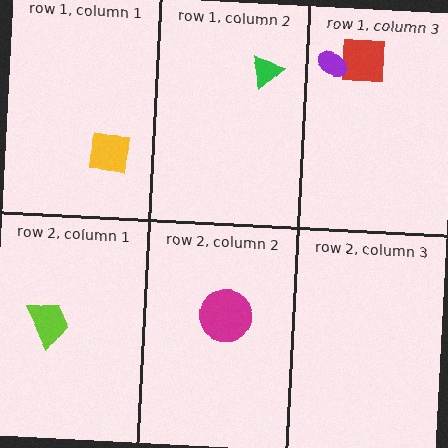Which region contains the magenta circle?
The row 2, column 2 region.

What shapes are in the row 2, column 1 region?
The lime trapezoid.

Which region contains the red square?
The row 1, column 3 region.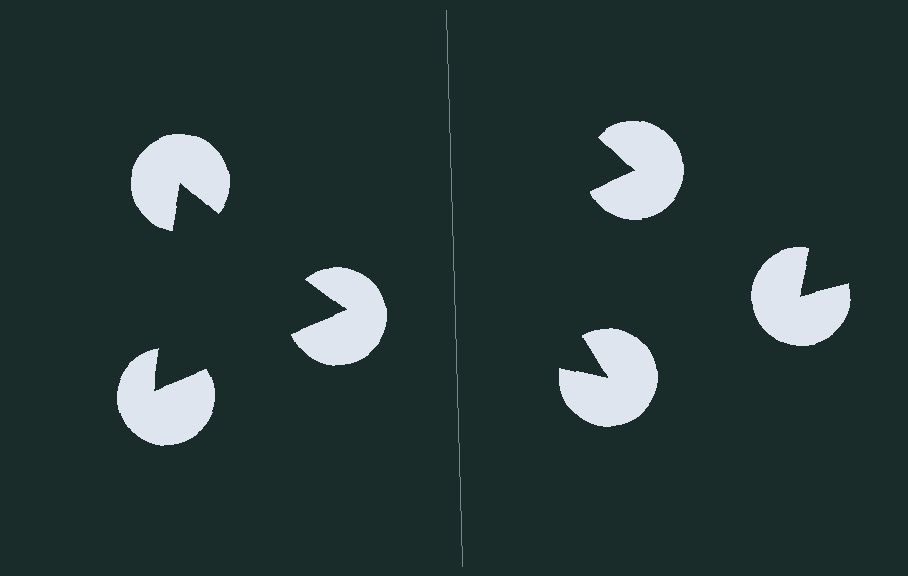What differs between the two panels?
The pac-man discs are positioned identically on both sides; only the wedge orientations differ. On the left they align to a triangle; on the right they are misaligned.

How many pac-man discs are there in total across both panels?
6 — 3 on each side.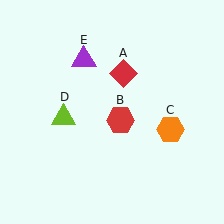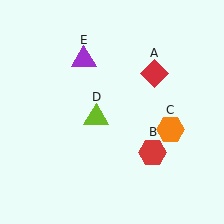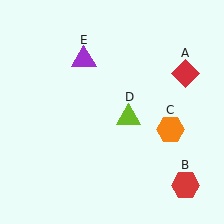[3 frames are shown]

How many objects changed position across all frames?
3 objects changed position: red diamond (object A), red hexagon (object B), lime triangle (object D).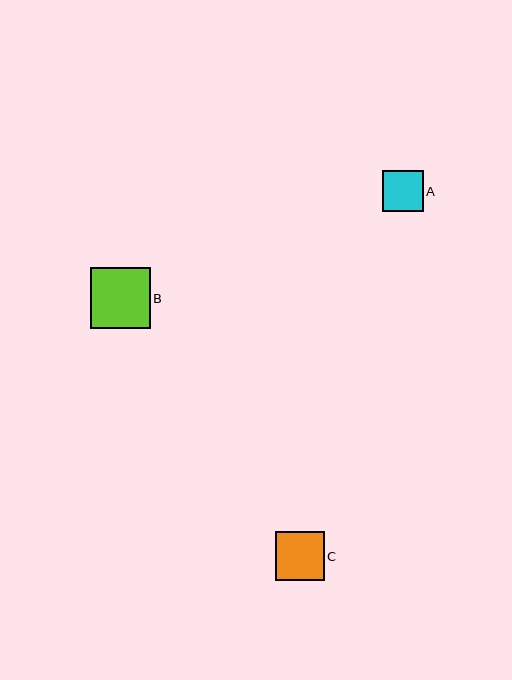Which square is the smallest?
Square A is the smallest with a size of approximately 41 pixels.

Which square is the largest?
Square B is the largest with a size of approximately 60 pixels.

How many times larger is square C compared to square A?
Square C is approximately 1.2 times the size of square A.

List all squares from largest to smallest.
From largest to smallest: B, C, A.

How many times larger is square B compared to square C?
Square B is approximately 1.2 times the size of square C.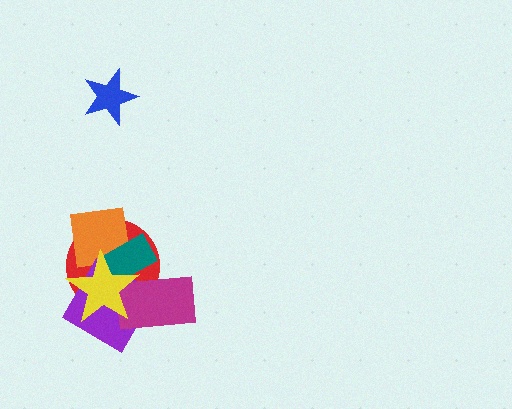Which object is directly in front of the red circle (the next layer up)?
The orange square is directly in front of the red circle.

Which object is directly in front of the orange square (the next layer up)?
The teal rectangle is directly in front of the orange square.